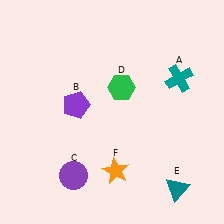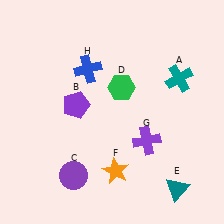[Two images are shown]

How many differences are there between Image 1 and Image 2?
There are 2 differences between the two images.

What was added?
A purple cross (G), a blue cross (H) were added in Image 2.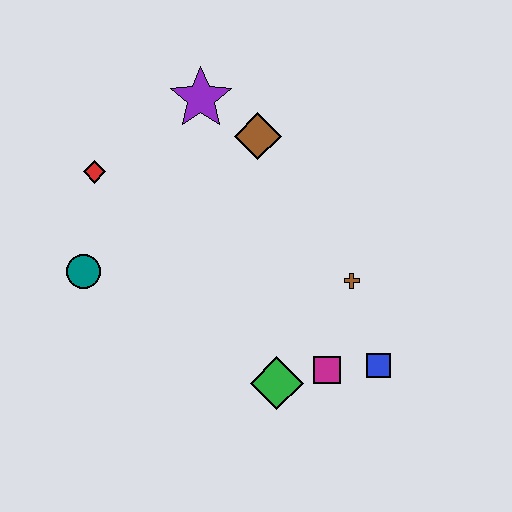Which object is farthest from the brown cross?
The red diamond is farthest from the brown cross.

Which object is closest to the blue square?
The magenta square is closest to the blue square.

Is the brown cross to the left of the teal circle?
No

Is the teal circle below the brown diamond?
Yes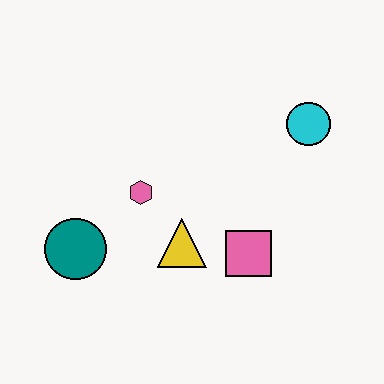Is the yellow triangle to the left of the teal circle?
No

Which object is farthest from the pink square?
The teal circle is farthest from the pink square.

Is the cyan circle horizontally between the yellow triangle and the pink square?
No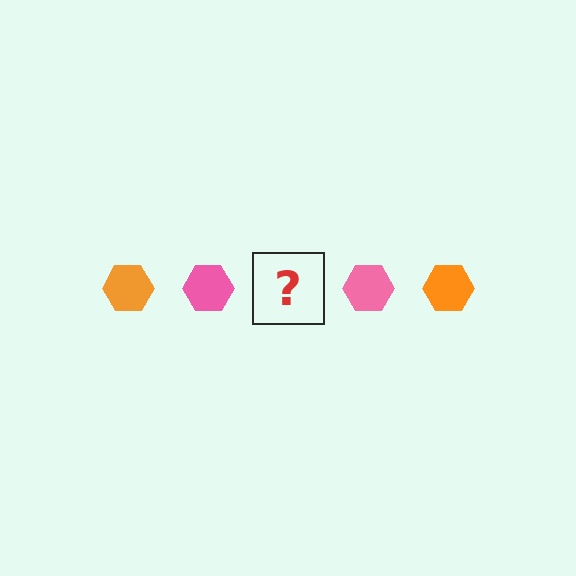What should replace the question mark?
The question mark should be replaced with an orange hexagon.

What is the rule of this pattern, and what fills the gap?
The rule is that the pattern cycles through orange, pink hexagons. The gap should be filled with an orange hexagon.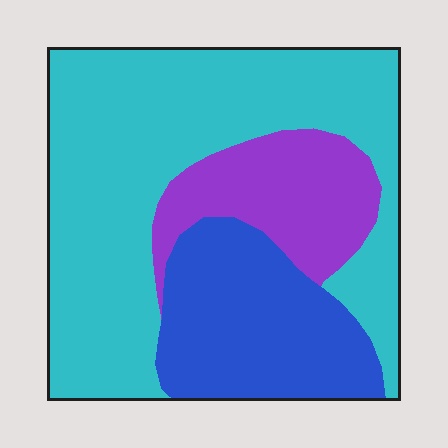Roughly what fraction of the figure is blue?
Blue takes up about one quarter (1/4) of the figure.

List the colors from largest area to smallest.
From largest to smallest: cyan, blue, purple.